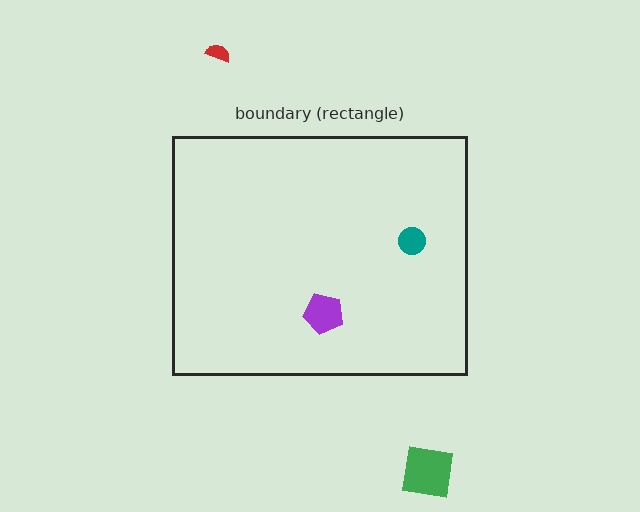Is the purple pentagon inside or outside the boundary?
Inside.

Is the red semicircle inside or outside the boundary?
Outside.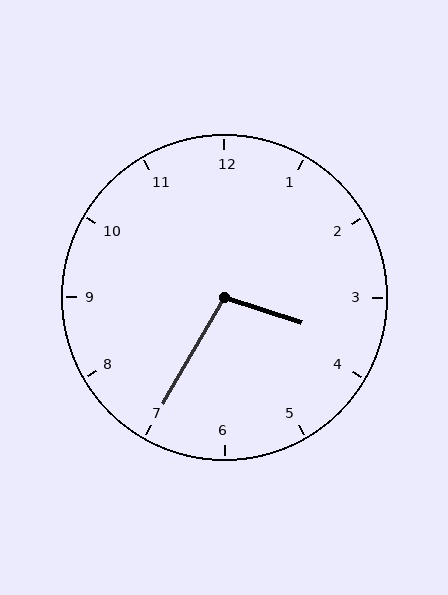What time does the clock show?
3:35.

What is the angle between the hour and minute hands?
Approximately 102 degrees.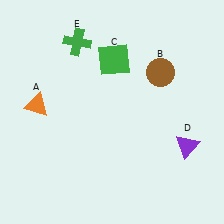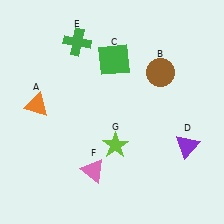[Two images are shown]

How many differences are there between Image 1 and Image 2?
There are 2 differences between the two images.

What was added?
A pink triangle (F), a lime star (G) were added in Image 2.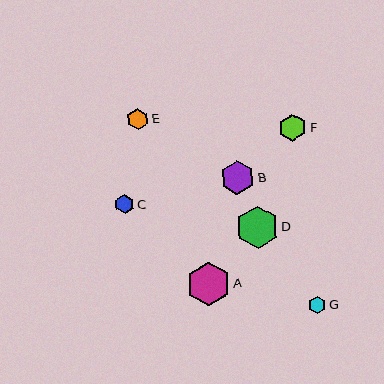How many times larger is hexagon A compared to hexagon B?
Hexagon A is approximately 1.3 times the size of hexagon B.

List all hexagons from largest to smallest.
From largest to smallest: A, D, B, F, E, C, G.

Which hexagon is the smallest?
Hexagon G is the smallest with a size of approximately 18 pixels.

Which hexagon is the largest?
Hexagon A is the largest with a size of approximately 43 pixels.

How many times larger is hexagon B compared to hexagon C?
Hexagon B is approximately 1.7 times the size of hexagon C.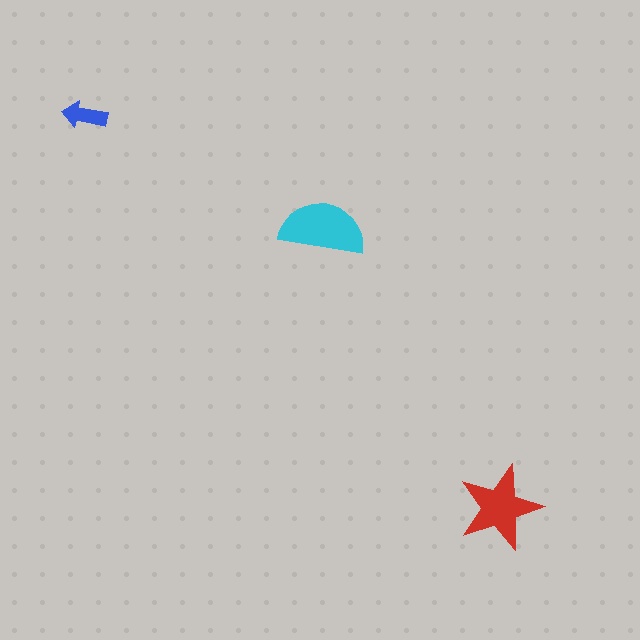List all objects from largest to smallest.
The cyan semicircle, the red star, the blue arrow.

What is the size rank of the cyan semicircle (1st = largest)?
1st.